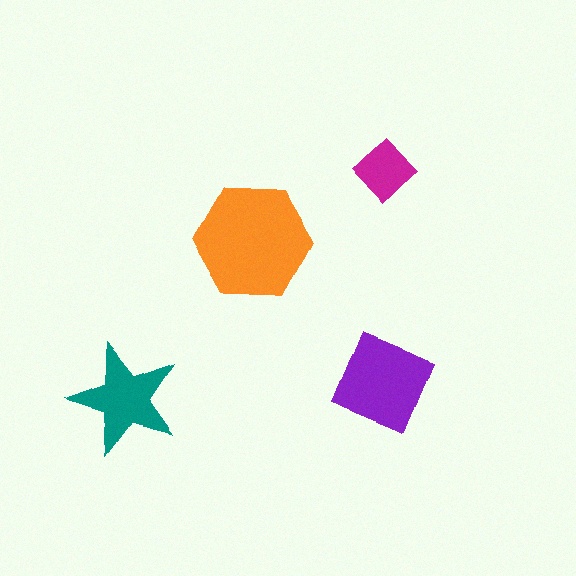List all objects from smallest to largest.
The magenta diamond, the teal star, the purple square, the orange hexagon.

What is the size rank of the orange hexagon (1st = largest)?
1st.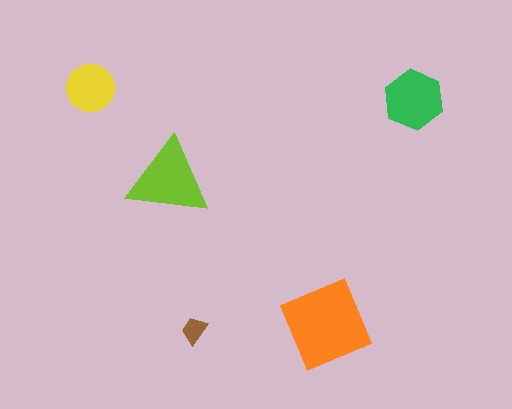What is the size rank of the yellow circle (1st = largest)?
4th.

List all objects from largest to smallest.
The orange diamond, the lime triangle, the green hexagon, the yellow circle, the brown trapezoid.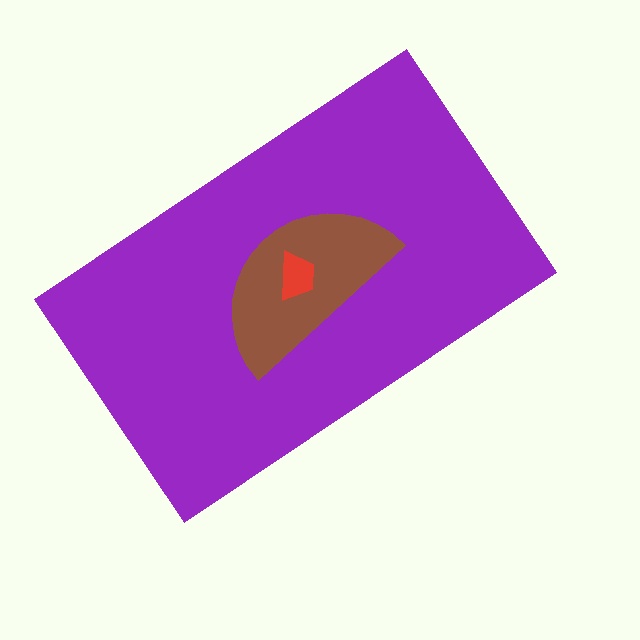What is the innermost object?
The red trapezoid.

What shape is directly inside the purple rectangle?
The brown semicircle.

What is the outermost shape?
The purple rectangle.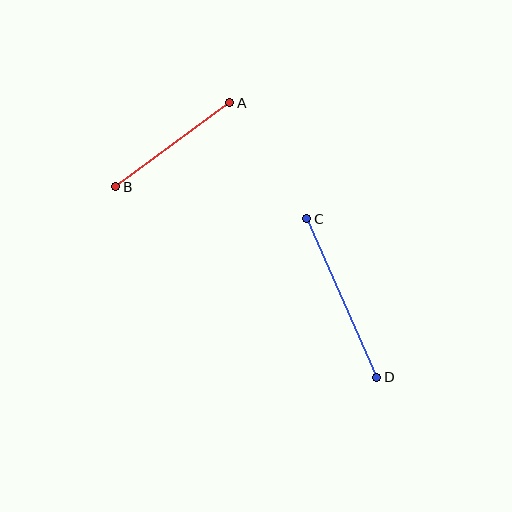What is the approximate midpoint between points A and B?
The midpoint is at approximately (173, 145) pixels.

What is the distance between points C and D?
The distance is approximately 173 pixels.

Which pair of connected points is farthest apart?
Points C and D are farthest apart.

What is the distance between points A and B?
The distance is approximately 141 pixels.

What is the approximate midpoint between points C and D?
The midpoint is at approximately (342, 298) pixels.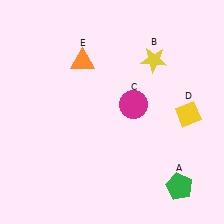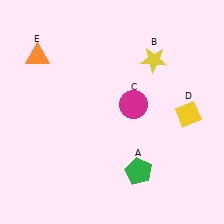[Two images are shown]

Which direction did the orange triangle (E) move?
The orange triangle (E) moved left.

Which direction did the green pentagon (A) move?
The green pentagon (A) moved left.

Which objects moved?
The objects that moved are: the green pentagon (A), the orange triangle (E).